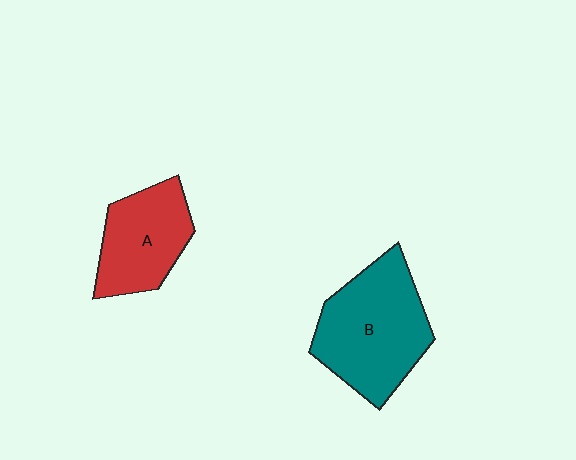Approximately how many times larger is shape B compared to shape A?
Approximately 1.4 times.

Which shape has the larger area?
Shape B (teal).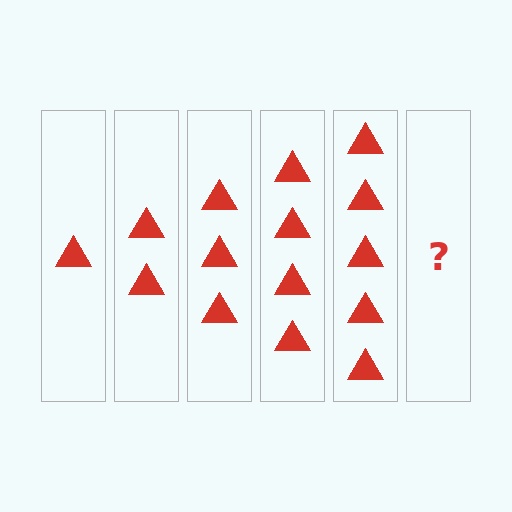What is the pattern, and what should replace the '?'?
The pattern is that each step adds one more triangle. The '?' should be 6 triangles.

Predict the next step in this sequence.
The next step is 6 triangles.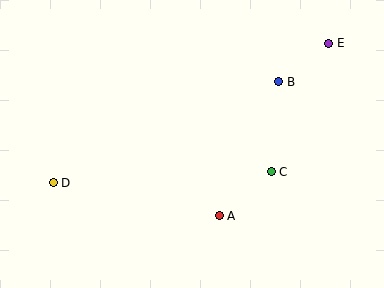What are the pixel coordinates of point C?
Point C is at (271, 172).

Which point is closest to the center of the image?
Point A at (219, 216) is closest to the center.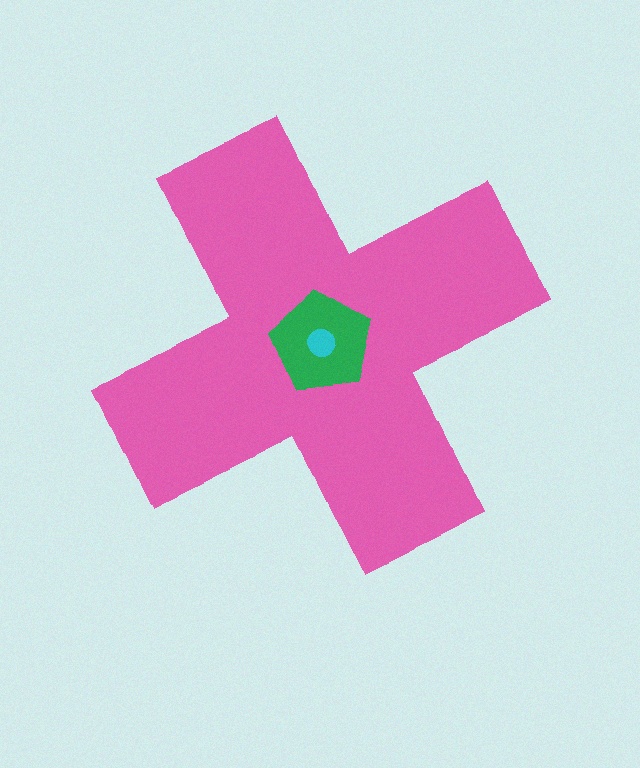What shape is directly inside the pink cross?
The green pentagon.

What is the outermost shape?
The pink cross.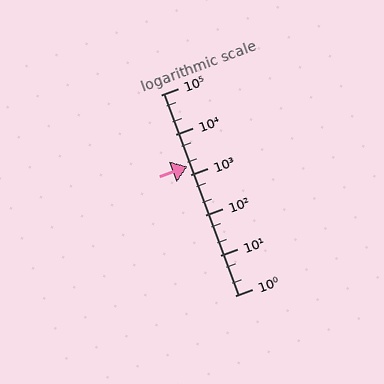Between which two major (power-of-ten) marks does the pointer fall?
The pointer is between 1000 and 10000.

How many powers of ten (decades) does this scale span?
The scale spans 5 decades, from 1 to 100000.